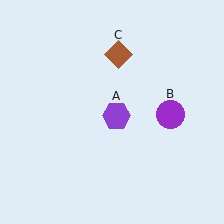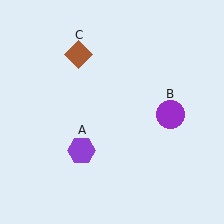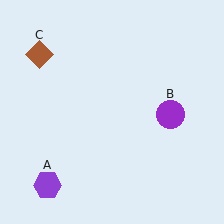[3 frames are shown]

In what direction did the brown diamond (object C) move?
The brown diamond (object C) moved left.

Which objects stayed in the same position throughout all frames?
Purple circle (object B) remained stationary.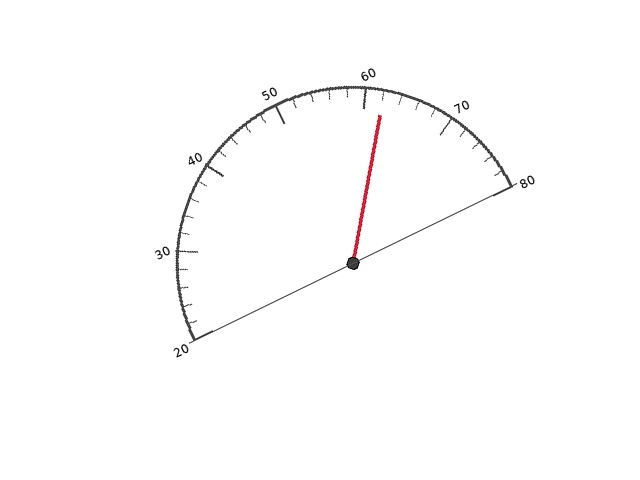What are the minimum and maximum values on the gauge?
The gauge ranges from 20 to 80.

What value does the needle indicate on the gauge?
The needle indicates approximately 62.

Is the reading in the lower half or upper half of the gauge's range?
The reading is in the upper half of the range (20 to 80).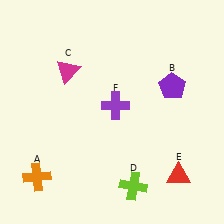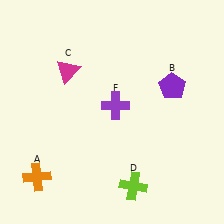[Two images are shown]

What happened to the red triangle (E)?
The red triangle (E) was removed in Image 2. It was in the bottom-right area of Image 1.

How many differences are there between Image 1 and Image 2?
There is 1 difference between the two images.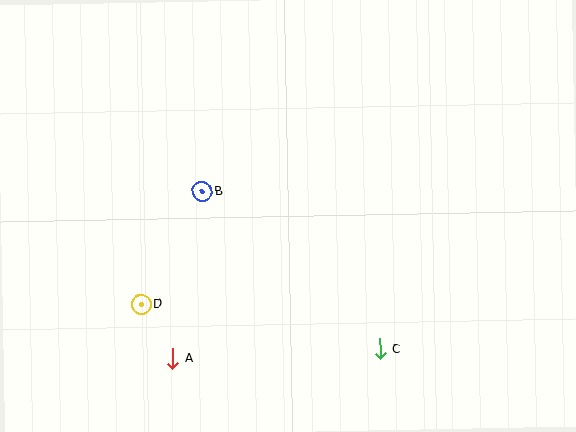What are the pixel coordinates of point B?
Point B is at (202, 191).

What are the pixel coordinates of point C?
Point C is at (380, 349).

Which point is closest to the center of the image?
Point B at (202, 191) is closest to the center.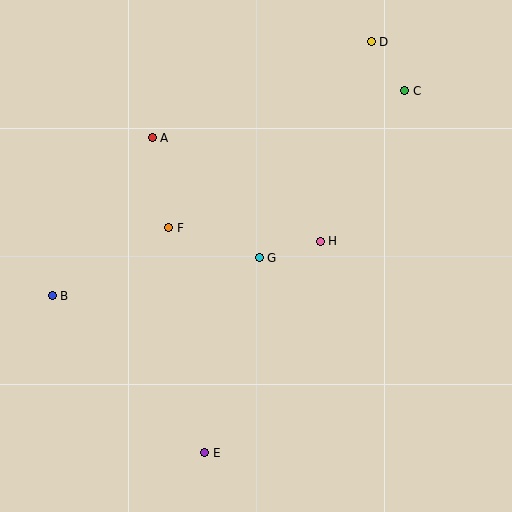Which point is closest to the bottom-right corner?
Point E is closest to the bottom-right corner.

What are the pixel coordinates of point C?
Point C is at (405, 91).